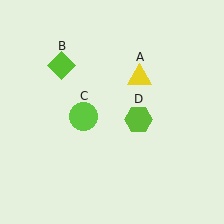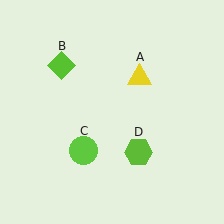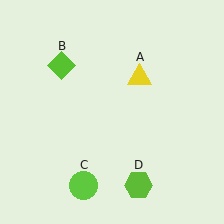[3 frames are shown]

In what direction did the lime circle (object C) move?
The lime circle (object C) moved down.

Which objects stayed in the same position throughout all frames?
Yellow triangle (object A) and lime diamond (object B) remained stationary.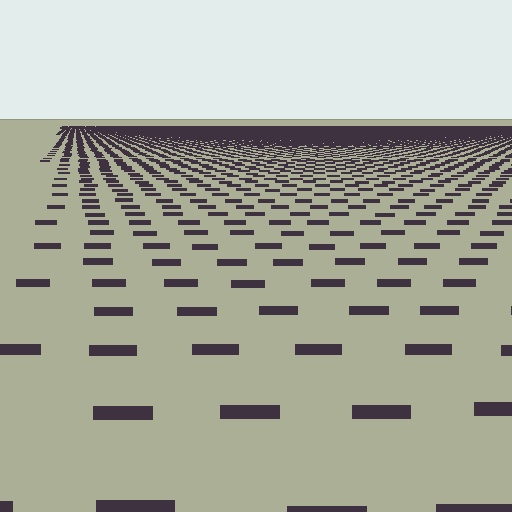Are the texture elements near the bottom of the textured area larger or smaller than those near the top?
Larger. Near the bottom, elements are closer to the viewer and appear at a bigger on-screen size.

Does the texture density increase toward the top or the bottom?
Density increases toward the top.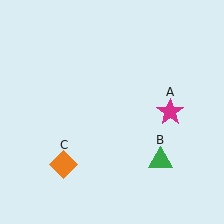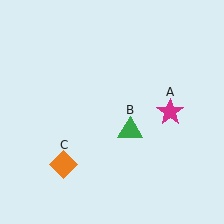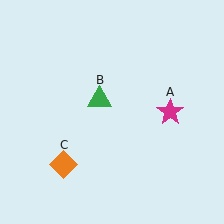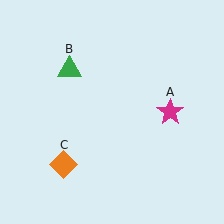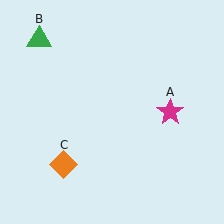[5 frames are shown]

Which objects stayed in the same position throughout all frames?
Magenta star (object A) and orange diamond (object C) remained stationary.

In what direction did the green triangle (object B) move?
The green triangle (object B) moved up and to the left.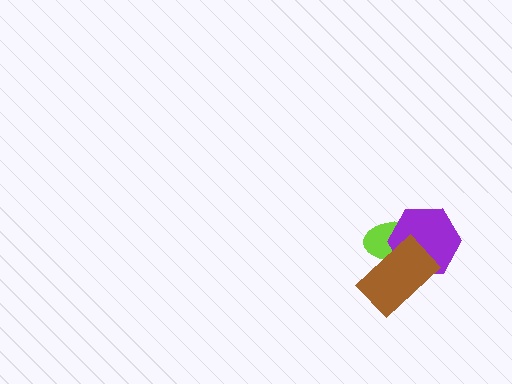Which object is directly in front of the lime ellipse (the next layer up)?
The purple hexagon is directly in front of the lime ellipse.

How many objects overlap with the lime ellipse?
2 objects overlap with the lime ellipse.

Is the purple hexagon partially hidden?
Yes, it is partially covered by another shape.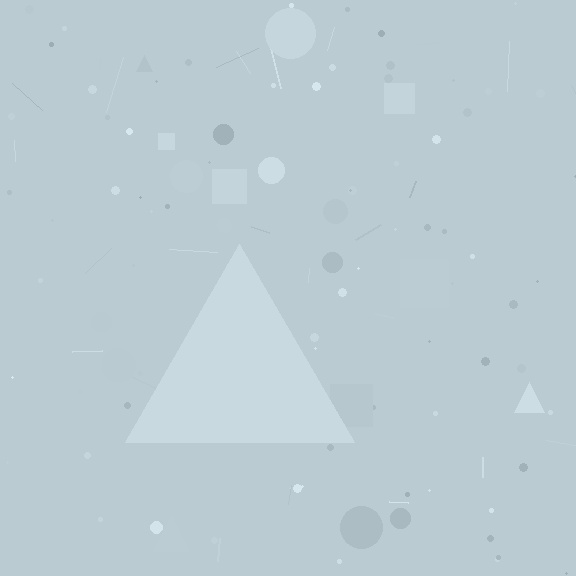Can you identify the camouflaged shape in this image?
The camouflaged shape is a triangle.